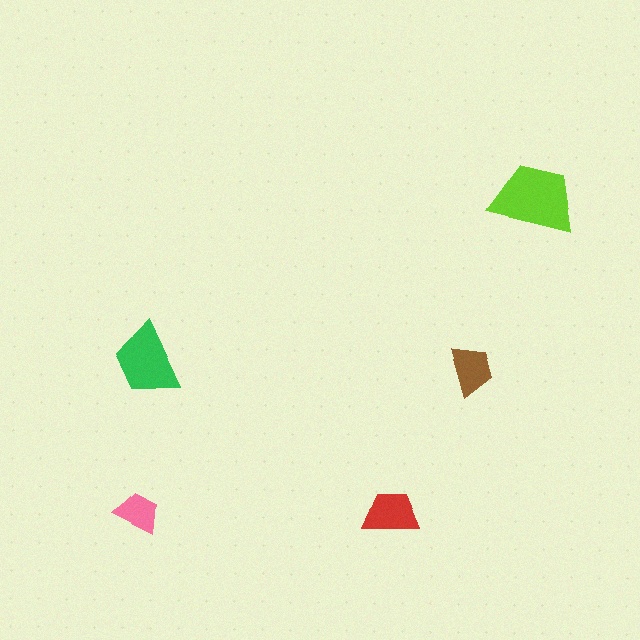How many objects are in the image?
There are 5 objects in the image.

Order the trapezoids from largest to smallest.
the lime one, the green one, the red one, the brown one, the pink one.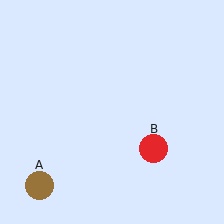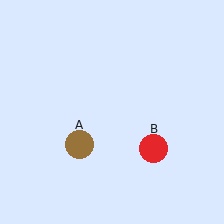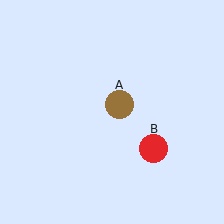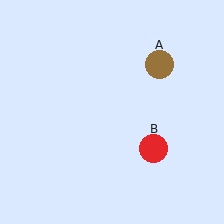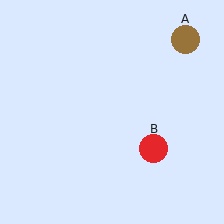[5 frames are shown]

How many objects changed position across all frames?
1 object changed position: brown circle (object A).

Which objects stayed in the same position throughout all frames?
Red circle (object B) remained stationary.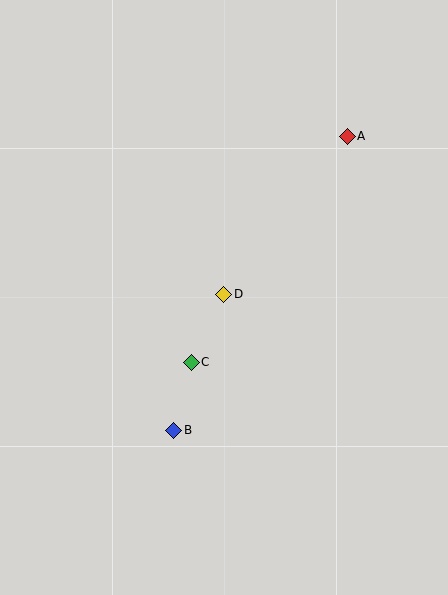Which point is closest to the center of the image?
Point D at (224, 294) is closest to the center.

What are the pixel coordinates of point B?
Point B is at (174, 430).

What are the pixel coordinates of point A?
Point A is at (347, 136).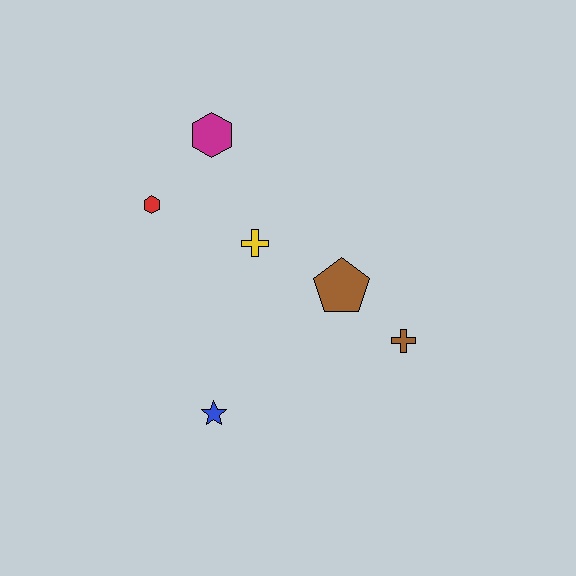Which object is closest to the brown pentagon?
The brown cross is closest to the brown pentagon.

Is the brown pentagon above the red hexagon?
No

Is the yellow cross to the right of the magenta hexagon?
Yes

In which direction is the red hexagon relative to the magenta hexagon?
The red hexagon is below the magenta hexagon.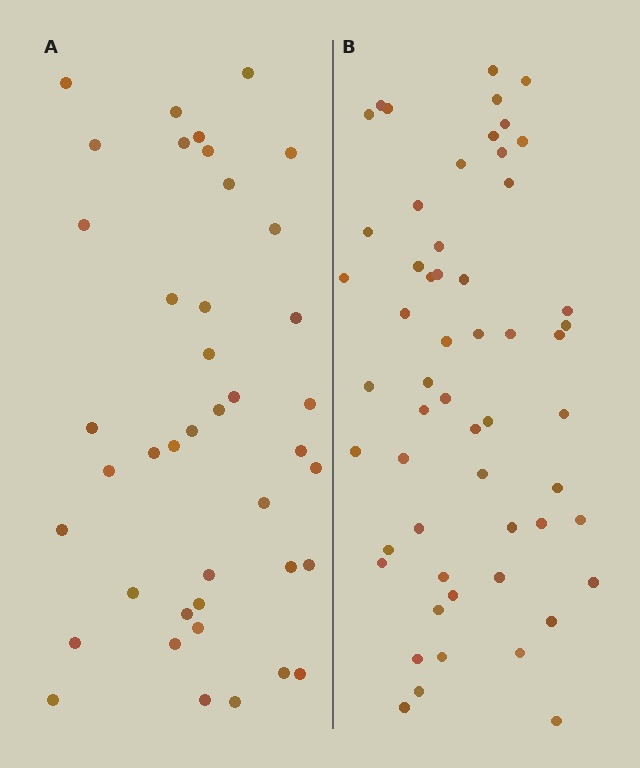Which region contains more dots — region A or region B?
Region B (the right region) has more dots.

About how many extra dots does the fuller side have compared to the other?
Region B has approximately 15 more dots than region A.